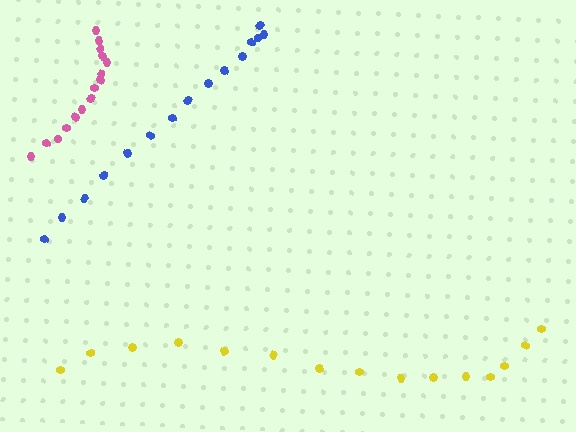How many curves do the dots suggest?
There are 3 distinct paths.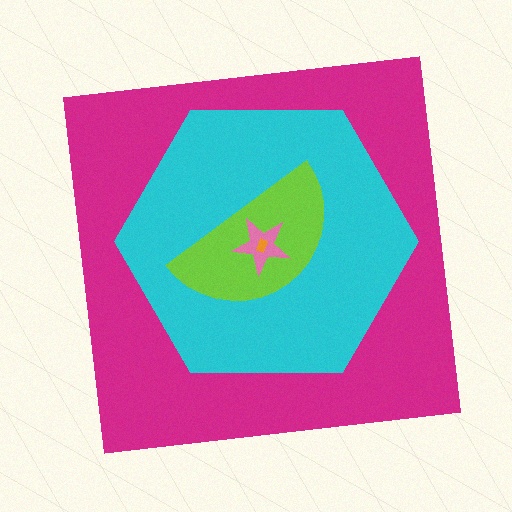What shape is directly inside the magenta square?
The cyan hexagon.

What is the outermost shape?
The magenta square.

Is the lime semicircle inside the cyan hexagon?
Yes.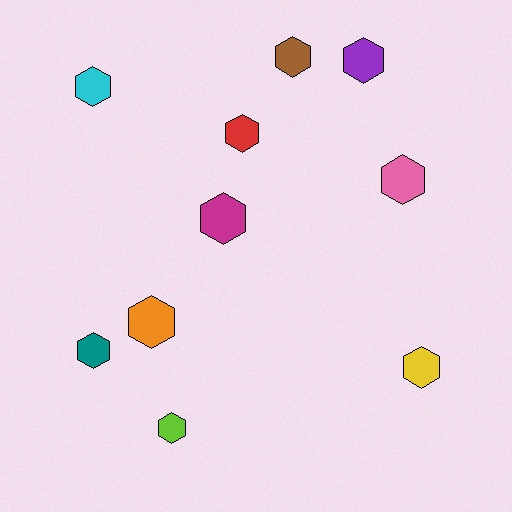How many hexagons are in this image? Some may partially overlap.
There are 10 hexagons.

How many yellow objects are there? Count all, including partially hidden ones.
There is 1 yellow object.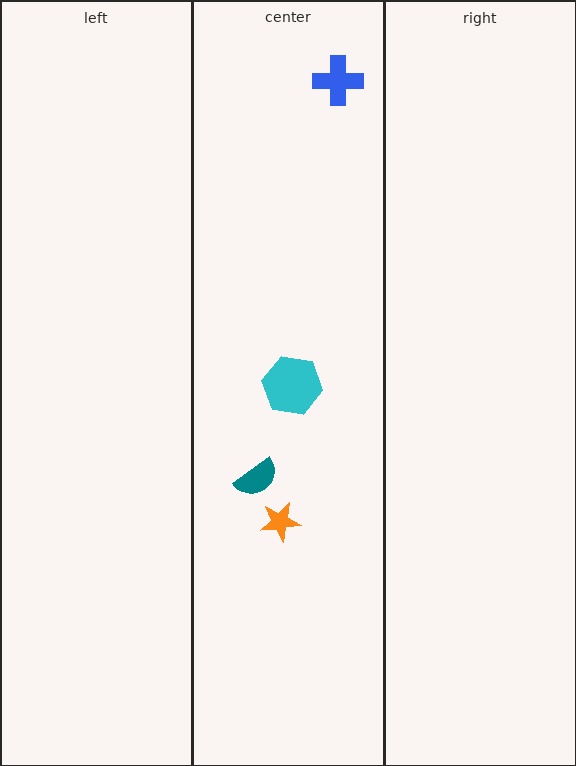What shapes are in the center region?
The orange star, the blue cross, the teal semicircle, the cyan hexagon.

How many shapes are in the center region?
4.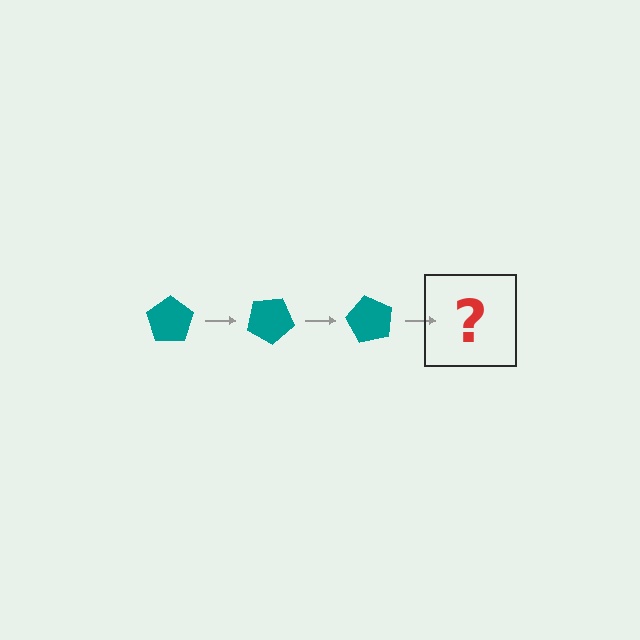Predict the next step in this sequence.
The next step is a teal pentagon rotated 90 degrees.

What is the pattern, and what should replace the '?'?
The pattern is that the pentagon rotates 30 degrees each step. The '?' should be a teal pentagon rotated 90 degrees.